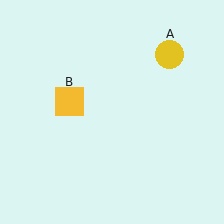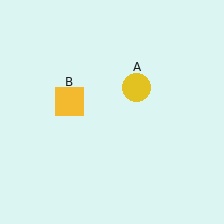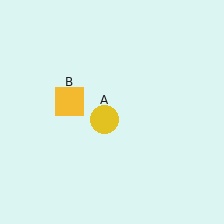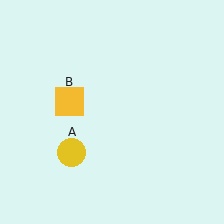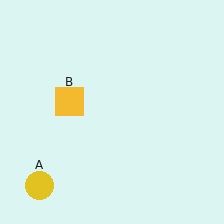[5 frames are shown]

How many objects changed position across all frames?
1 object changed position: yellow circle (object A).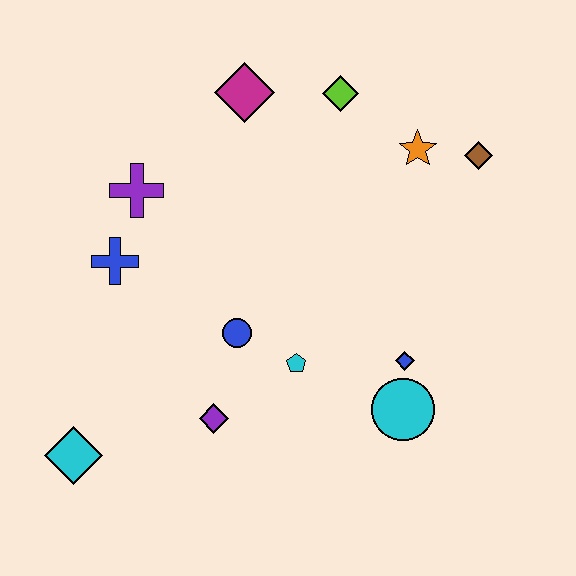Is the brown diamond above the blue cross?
Yes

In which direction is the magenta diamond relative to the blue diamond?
The magenta diamond is above the blue diamond.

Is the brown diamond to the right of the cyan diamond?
Yes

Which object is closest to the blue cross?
The purple cross is closest to the blue cross.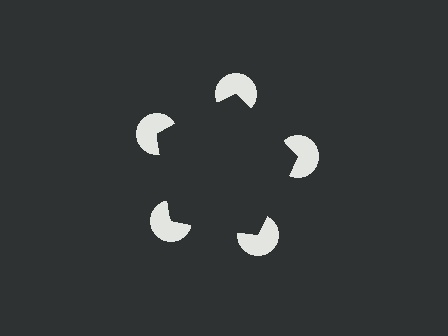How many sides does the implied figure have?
5 sides.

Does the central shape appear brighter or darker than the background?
It typically appears slightly darker than the background, even though no actual brightness change is drawn.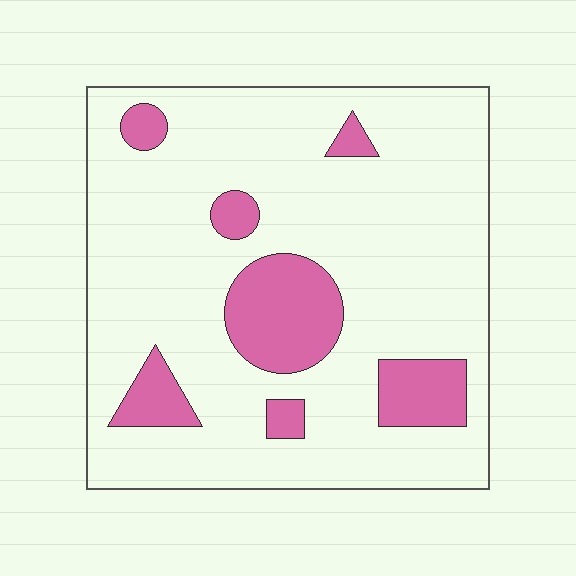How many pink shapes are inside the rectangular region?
7.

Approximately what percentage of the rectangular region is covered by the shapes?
Approximately 15%.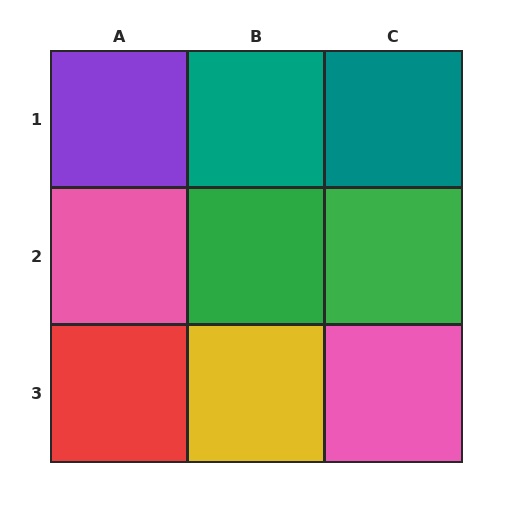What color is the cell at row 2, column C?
Green.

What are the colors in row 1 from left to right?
Purple, teal, teal.